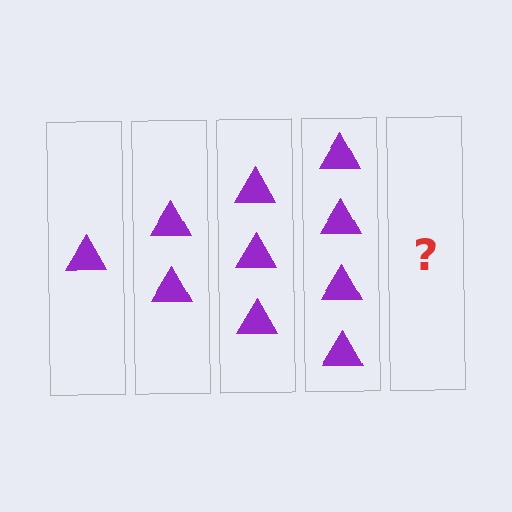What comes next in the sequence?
The next element should be 5 triangles.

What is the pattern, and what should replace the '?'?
The pattern is that each step adds one more triangle. The '?' should be 5 triangles.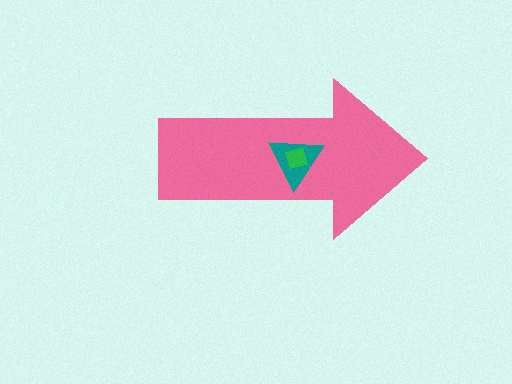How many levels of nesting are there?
3.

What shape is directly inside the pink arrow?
The teal triangle.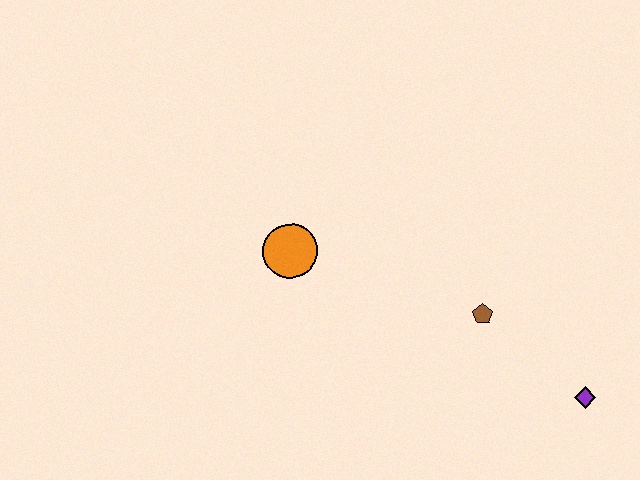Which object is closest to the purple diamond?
The brown pentagon is closest to the purple diamond.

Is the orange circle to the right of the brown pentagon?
No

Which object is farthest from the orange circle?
The purple diamond is farthest from the orange circle.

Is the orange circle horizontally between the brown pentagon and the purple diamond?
No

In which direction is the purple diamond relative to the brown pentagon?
The purple diamond is to the right of the brown pentagon.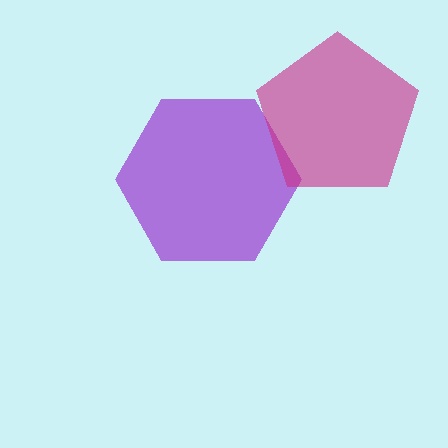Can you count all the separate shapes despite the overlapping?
Yes, there are 2 separate shapes.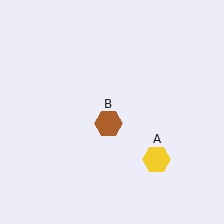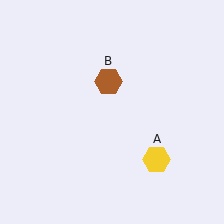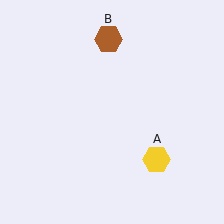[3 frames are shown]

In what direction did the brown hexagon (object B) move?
The brown hexagon (object B) moved up.